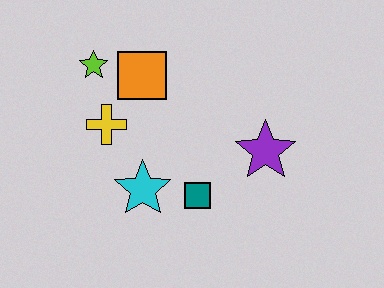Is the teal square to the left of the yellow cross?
No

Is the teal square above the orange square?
No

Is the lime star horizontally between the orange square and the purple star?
No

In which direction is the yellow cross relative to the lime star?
The yellow cross is below the lime star.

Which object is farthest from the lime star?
The purple star is farthest from the lime star.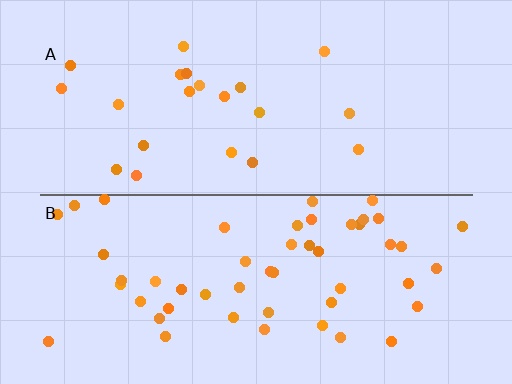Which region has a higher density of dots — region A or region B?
B (the bottom).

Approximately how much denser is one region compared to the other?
Approximately 2.4× — region B over region A.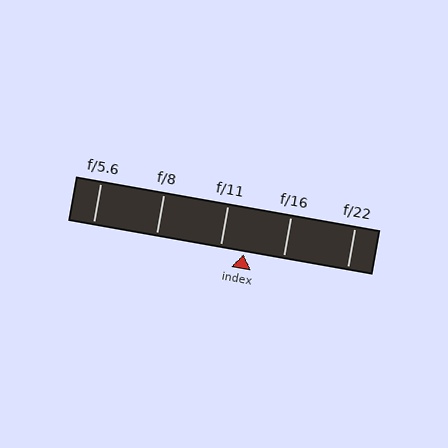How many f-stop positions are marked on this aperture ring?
There are 5 f-stop positions marked.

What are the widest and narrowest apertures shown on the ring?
The widest aperture shown is f/5.6 and the narrowest is f/22.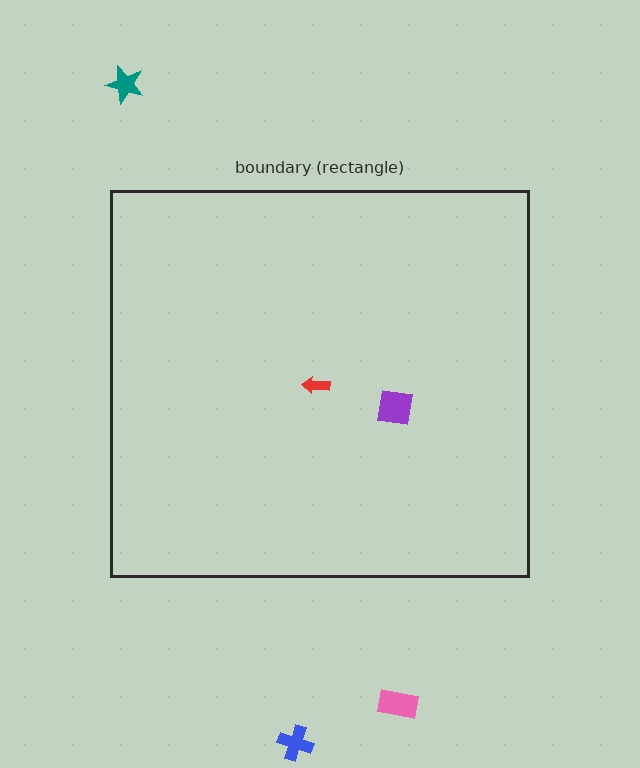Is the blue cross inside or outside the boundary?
Outside.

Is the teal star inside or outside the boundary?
Outside.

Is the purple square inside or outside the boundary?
Inside.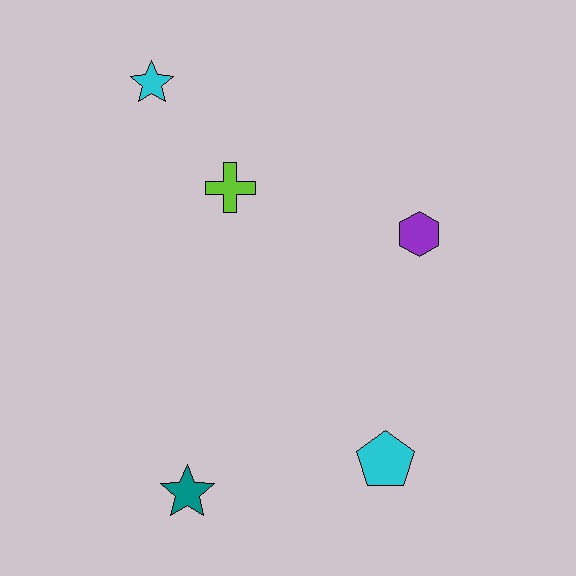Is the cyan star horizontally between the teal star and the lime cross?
No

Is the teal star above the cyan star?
No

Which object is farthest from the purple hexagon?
The teal star is farthest from the purple hexagon.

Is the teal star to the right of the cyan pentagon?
No